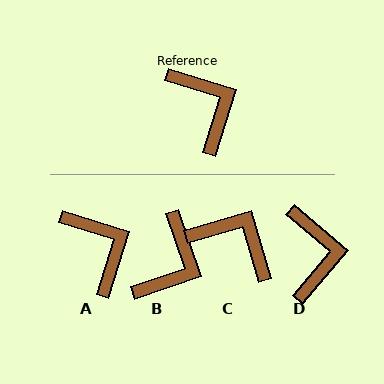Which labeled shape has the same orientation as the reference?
A.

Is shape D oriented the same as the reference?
No, it is off by about 23 degrees.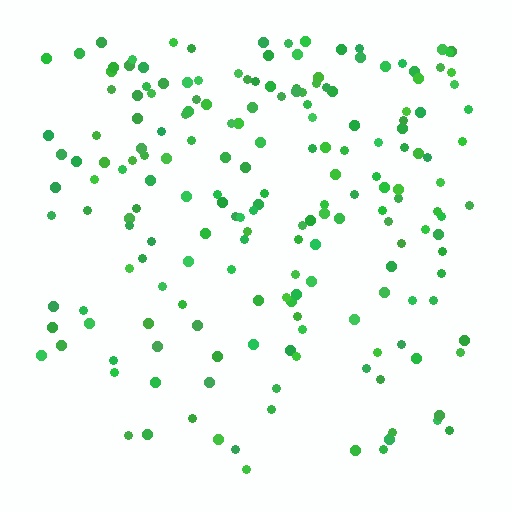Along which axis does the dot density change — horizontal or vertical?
Vertical.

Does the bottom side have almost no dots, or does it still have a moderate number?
Still a moderate number, just noticeably fewer than the top.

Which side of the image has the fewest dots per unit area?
The bottom.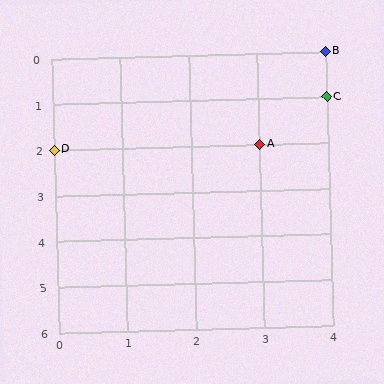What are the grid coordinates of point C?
Point C is at grid coordinates (4, 1).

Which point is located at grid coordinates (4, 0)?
Point B is at (4, 0).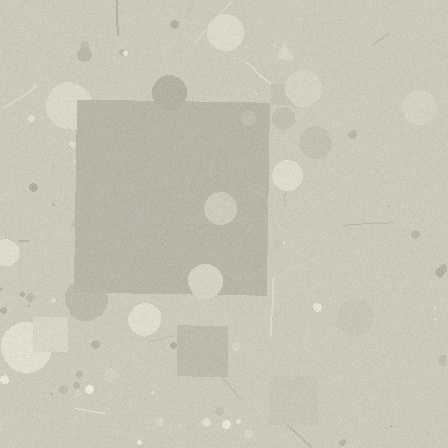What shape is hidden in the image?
A square is hidden in the image.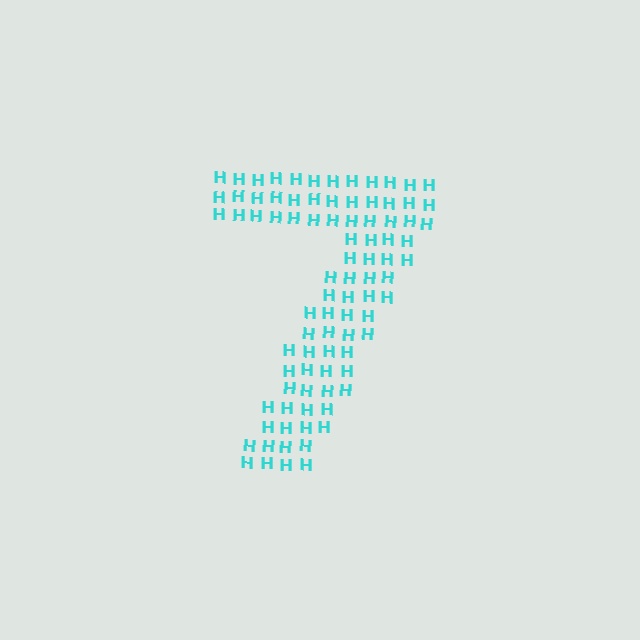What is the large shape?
The large shape is the digit 7.